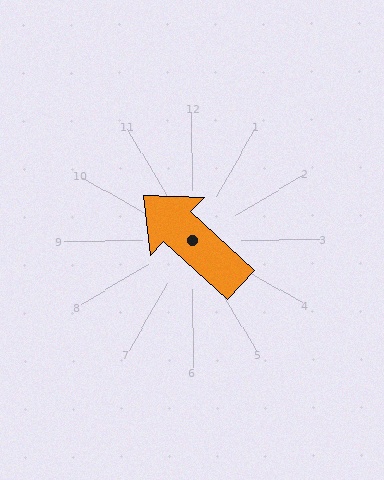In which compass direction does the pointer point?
Northwest.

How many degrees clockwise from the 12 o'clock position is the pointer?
Approximately 312 degrees.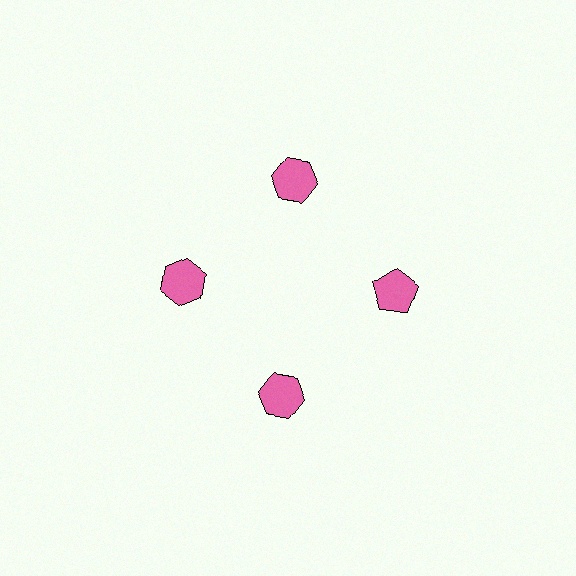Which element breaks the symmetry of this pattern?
The pink pentagon at roughly the 3 o'clock position breaks the symmetry. All other shapes are pink hexagons.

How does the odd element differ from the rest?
It has a different shape: pentagon instead of hexagon.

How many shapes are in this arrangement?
There are 4 shapes arranged in a ring pattern.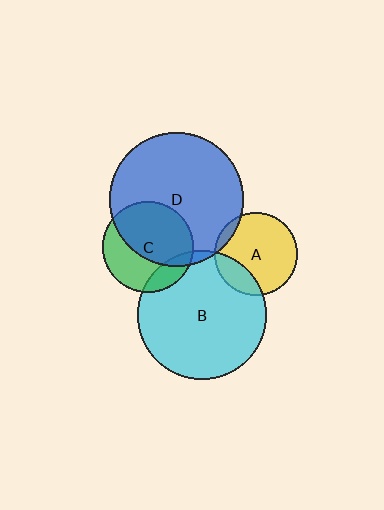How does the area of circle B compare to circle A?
Approximately 2.4 times.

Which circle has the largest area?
Circle D (blue).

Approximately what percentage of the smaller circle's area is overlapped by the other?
Approximately 60%.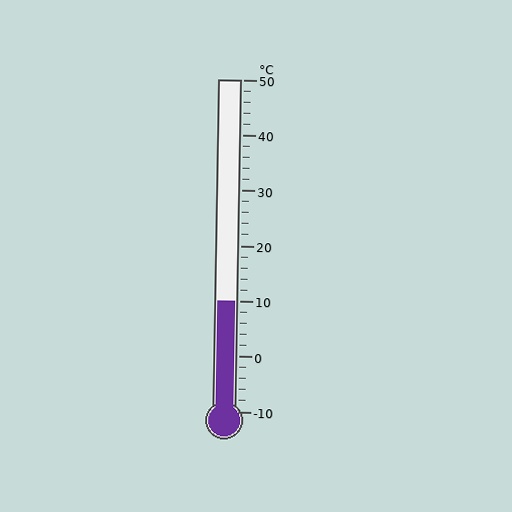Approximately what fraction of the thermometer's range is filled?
The thermometer is filled to approximately 35% of its range.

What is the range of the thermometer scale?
The thermometer scale ranges from -10°C to 50°C.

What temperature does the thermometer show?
The thermometer shows approximately 10°C.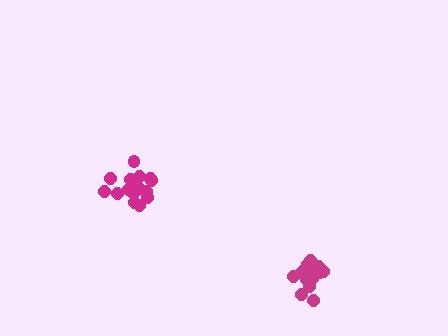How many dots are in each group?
Group 1: 16 dots, Group 2: 19 dots (35 total).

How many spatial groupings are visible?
There are 2 spatial groupings.